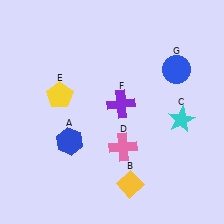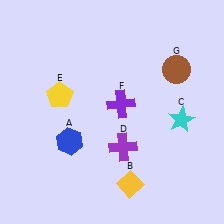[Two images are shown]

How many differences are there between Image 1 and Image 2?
There are 2 differences between the two images.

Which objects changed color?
D changed from pink to purple. G changed from blue to brown.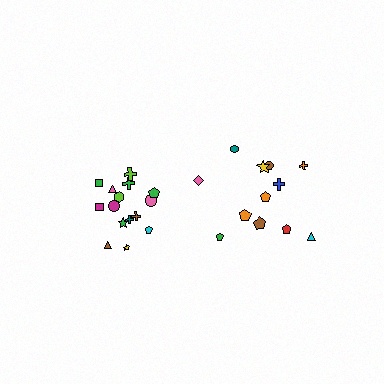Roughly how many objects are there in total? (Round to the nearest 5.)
Roughly 25 objects in total.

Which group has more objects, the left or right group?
The left group.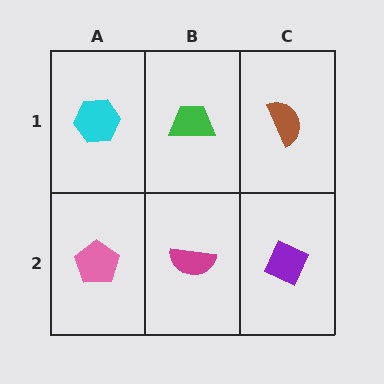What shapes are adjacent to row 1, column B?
A magenta semicircle (row 2, column B), a cyan hexagon (row 1, column A), a brown semicircle (row 1, column C).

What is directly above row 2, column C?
A brown semicircle.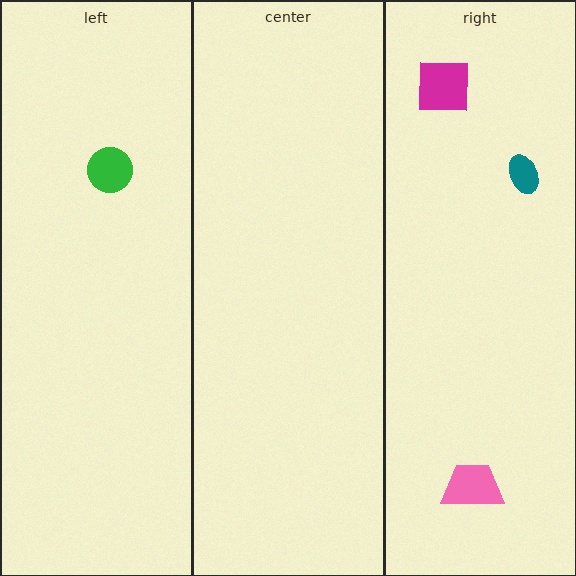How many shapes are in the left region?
1.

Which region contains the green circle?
The left region.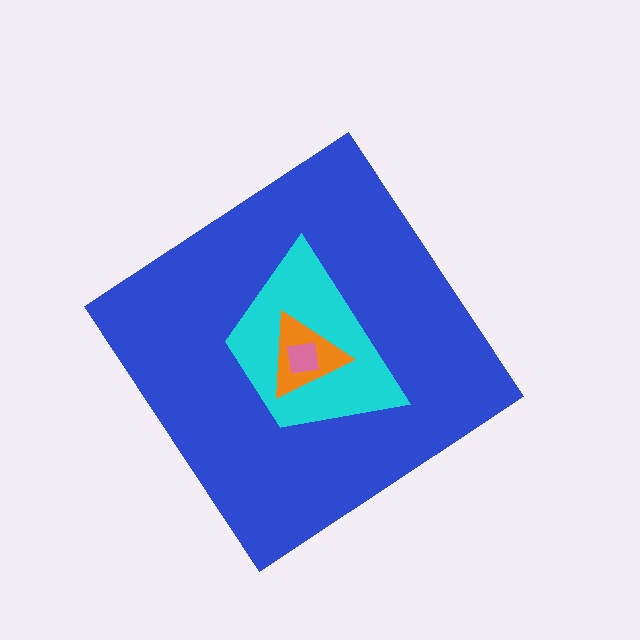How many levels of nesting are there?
4.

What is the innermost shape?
The pink square.